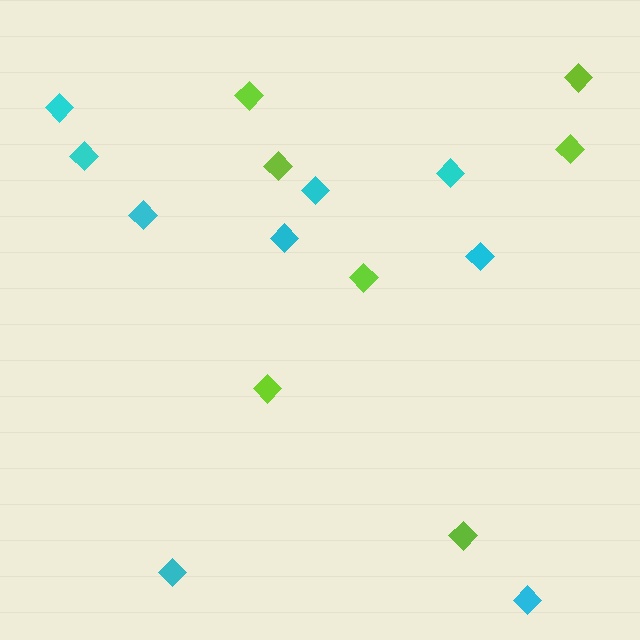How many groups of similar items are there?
There are 2 groups: one group of lime diamonds (7) and one group of cyan diamonds (9).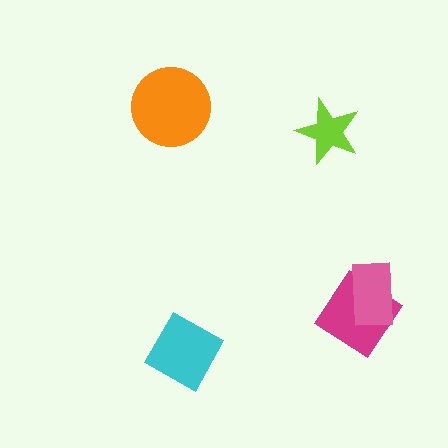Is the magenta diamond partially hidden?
Yes, it is partially covered by another shape.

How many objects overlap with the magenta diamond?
1 object overlaps with the magenta diamond.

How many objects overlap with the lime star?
0 objects overlap with the lime star.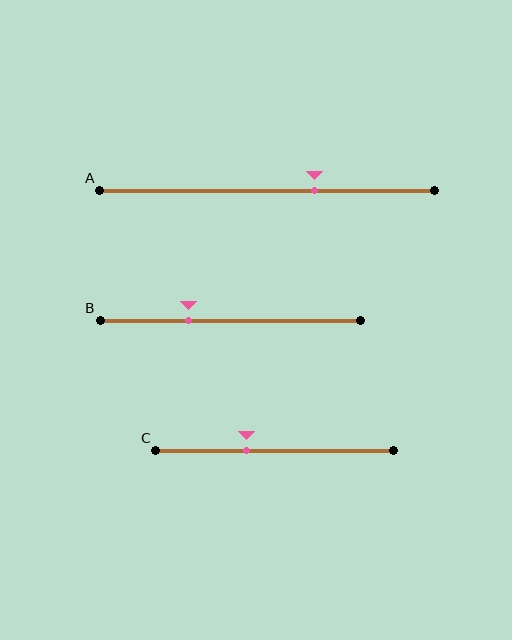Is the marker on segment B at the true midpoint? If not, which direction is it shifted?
No, the marker on segment B is shifted to the left by about 16% of the segment length.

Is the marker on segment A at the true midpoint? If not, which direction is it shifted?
No, the marker on segment A is shifted to the right by about 14% of the segment length.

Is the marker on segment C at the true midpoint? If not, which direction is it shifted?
No, the marker on segment C is shifted to the left by about 12% of the segment length.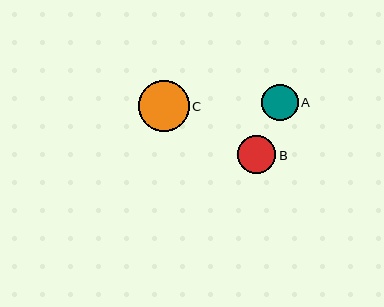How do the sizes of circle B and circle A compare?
Circle B and circle A are approximately the same size.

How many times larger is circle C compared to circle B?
Circle C is approximately 1.3 times the size of circle B.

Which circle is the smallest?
Circle A is the smallest with a size of approximately 36 pixels.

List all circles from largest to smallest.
From largest to smallest: C, B, A.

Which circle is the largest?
Circle C is the largest with a size of approximately 51 pixels.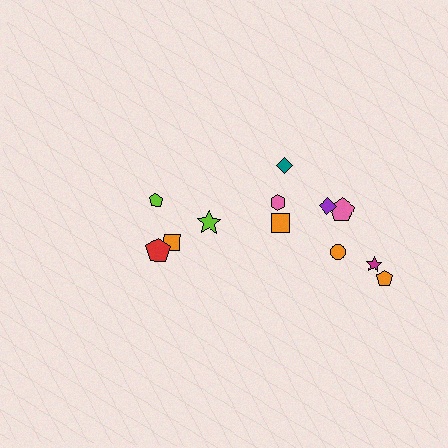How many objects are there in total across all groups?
There are 12 objects.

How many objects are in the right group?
There are 8 objects.